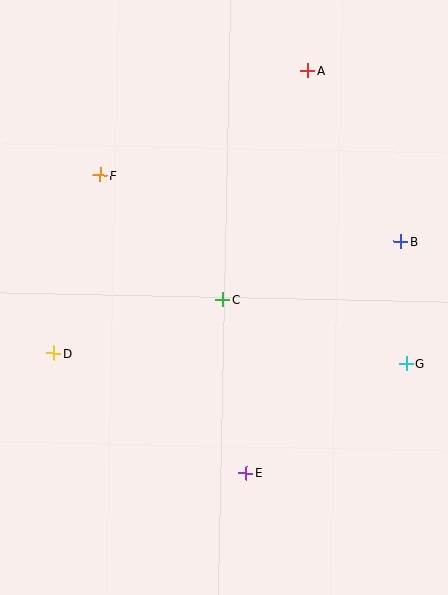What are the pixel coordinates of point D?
Point D is at (54, 353).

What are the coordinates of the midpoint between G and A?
The midpoint between G and A is at (357, 217).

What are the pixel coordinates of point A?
Point A is at (308, 70).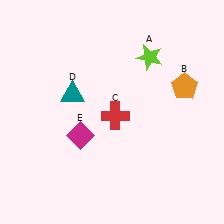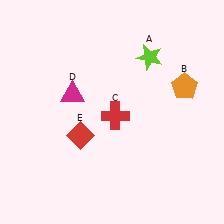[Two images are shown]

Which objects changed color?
D changed from teal to magenta. E changed from magenta to red.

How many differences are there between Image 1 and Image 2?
There are 2 differences between the two images.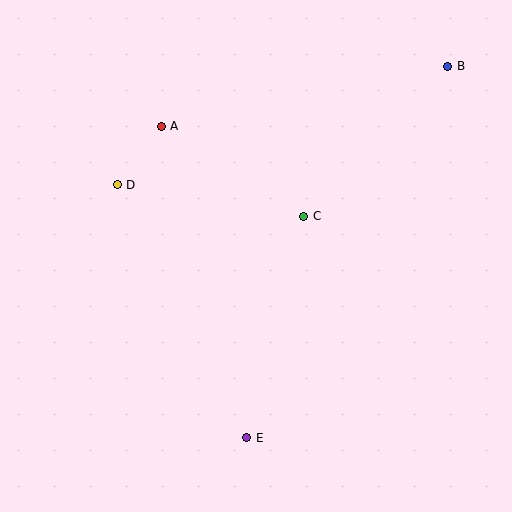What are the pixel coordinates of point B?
Point B is at (447, 66).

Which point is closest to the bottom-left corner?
Point E is closest to the bottom-left corner.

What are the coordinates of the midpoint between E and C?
The midpoint between E and C is at (275, 327).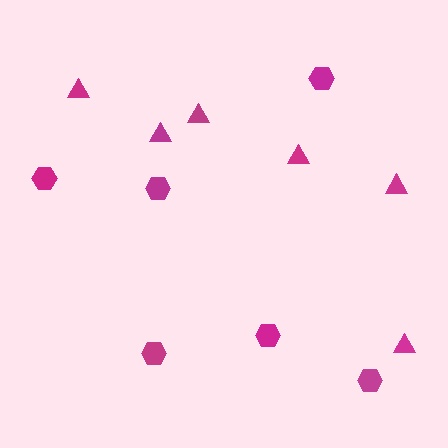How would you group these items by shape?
There are 2 groups: one group of triangles (6) and one group of hexagons (6).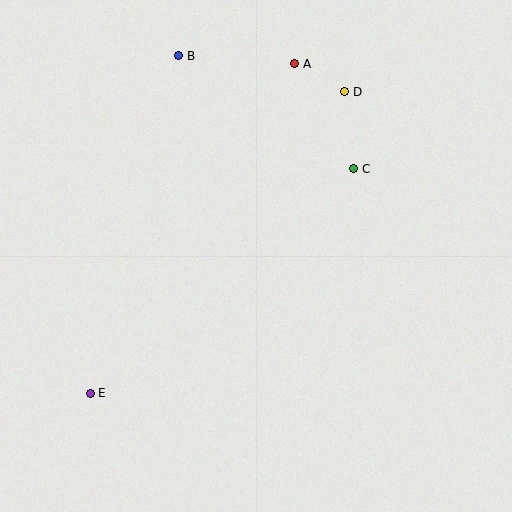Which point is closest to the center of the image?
Point C at (354, 169) is closest to the center.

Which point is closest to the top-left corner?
Point B is closest to the top-left corner.